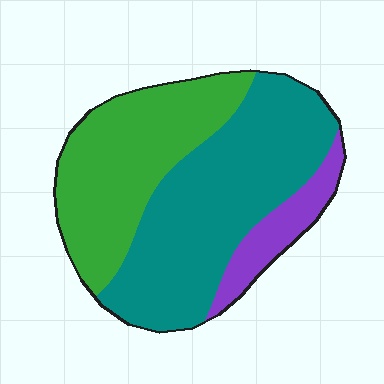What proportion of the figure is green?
Green takes up about three eighths (3/8) of the figure.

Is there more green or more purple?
Green.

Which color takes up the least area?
Purple, at roughly 10%.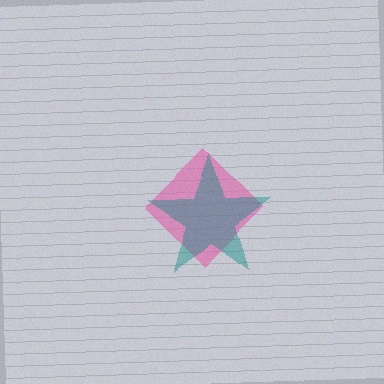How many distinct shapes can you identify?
There are 2 distinct shapes: a pink diamond, a teal star.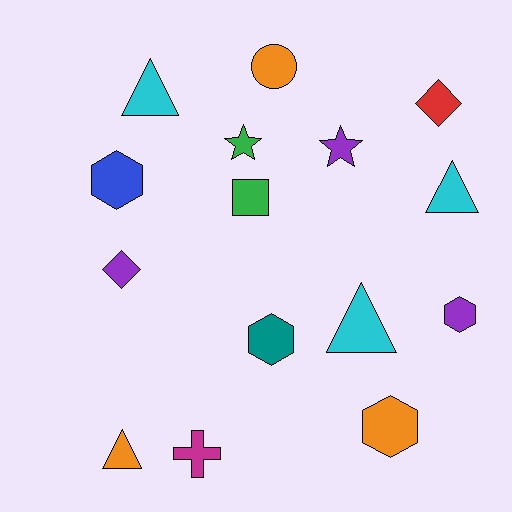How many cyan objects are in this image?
There are 3 cyan objects.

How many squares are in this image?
There is 1 square.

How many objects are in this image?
There are 15 objects.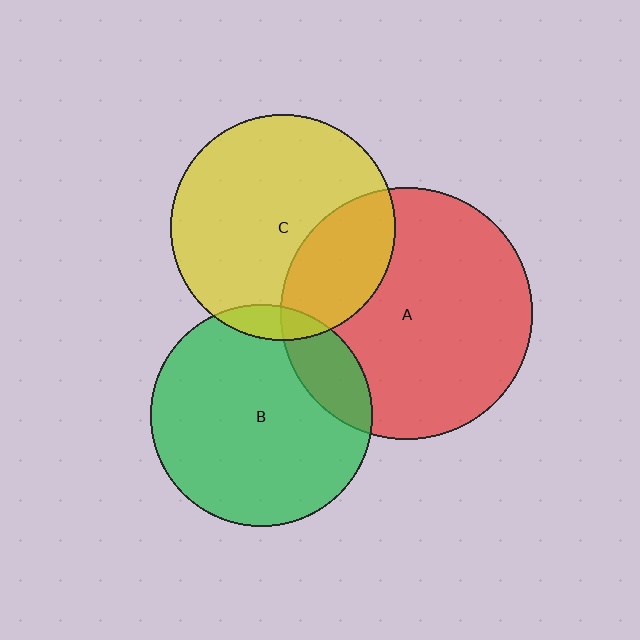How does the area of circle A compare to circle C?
Approximately 1.2 times.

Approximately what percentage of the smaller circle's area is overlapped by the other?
Approximately 30%.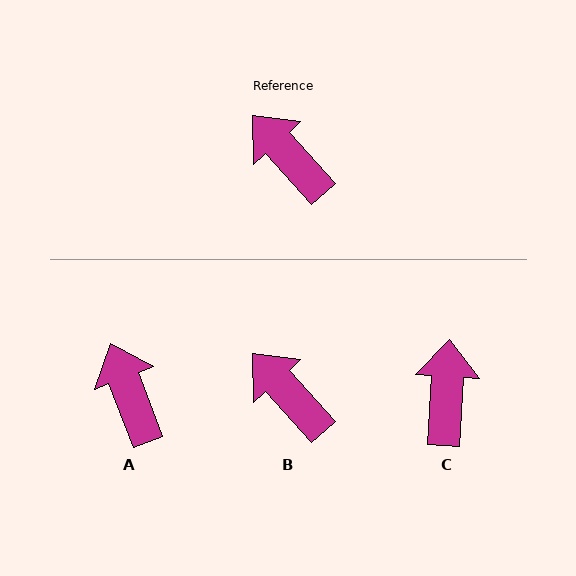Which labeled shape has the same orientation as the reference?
B.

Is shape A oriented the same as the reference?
No, it is off by about 21 degrees.